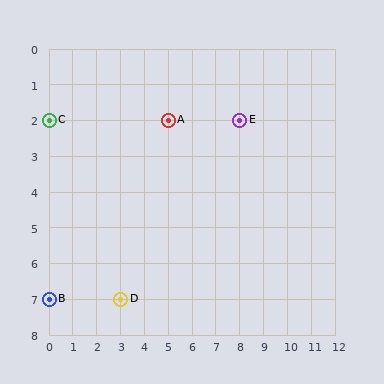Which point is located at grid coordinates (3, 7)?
Point D is at (3, 7).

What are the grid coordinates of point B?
Point B is at grid coordinates (0, 7).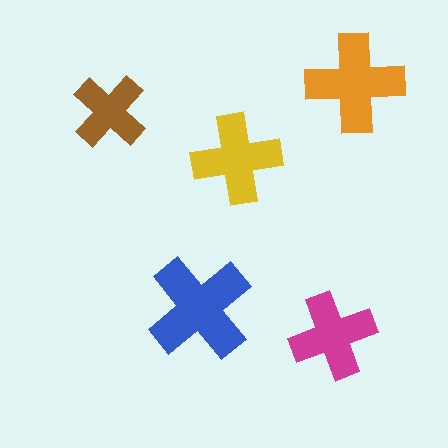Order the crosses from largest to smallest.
the blue one, the orange one, the yellow one, the magenta one, the brown one.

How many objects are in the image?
There are 5 objects in the image.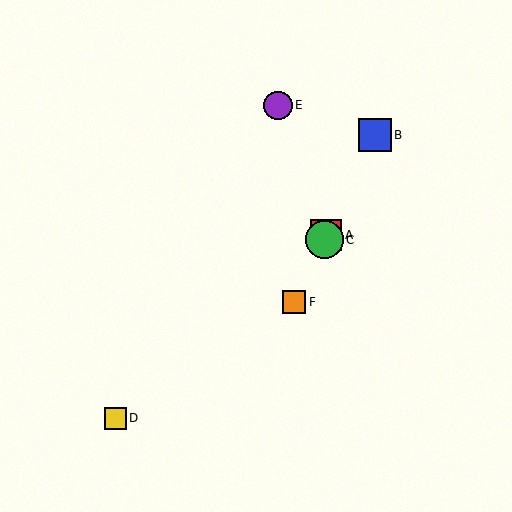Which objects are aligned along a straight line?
Objects A, B, C, F are aligned along a straight line.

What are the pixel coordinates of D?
Object D is at (115, 418).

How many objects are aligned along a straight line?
4 objects (A, B, C, F) are aligned along a straight line.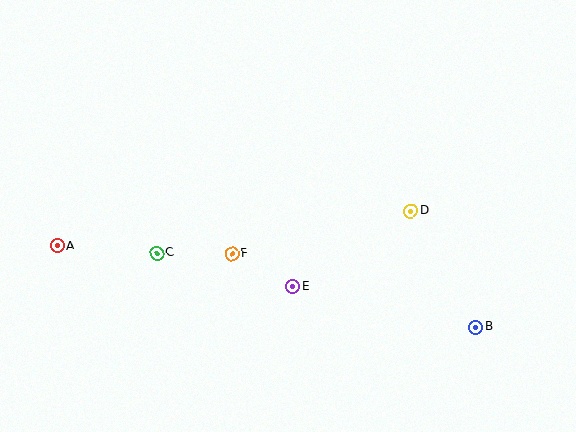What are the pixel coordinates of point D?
Point D is at (411, 211).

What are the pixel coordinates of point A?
Point A is at (57, 246).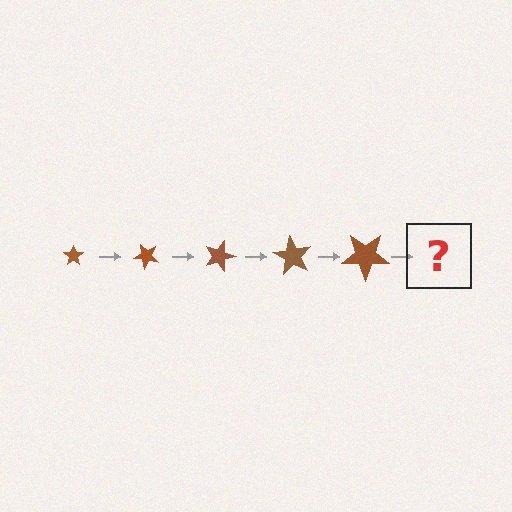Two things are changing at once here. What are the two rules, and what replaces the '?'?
The two rules are that the star grows larger each step and it rotates 45 degrees each step. The '?' should be a star, larger than the previous one and rotated 225 degrees from the start.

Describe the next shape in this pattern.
It should be a star, larger than the previous one and rotated 225 degrees from the start.